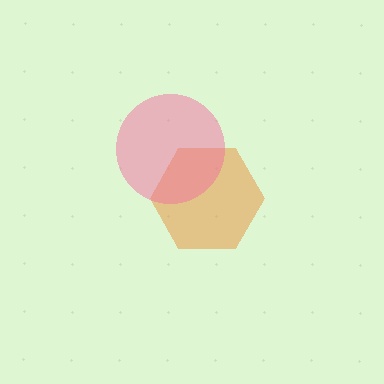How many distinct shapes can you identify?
There are 2 distinct shapes: an orange hexagon, a pink circle.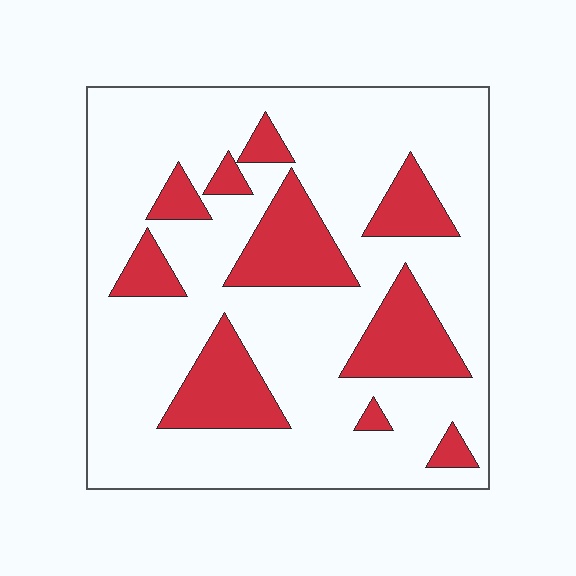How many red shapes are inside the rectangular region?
10.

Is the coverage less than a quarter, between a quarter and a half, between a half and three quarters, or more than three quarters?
Less than a quarter.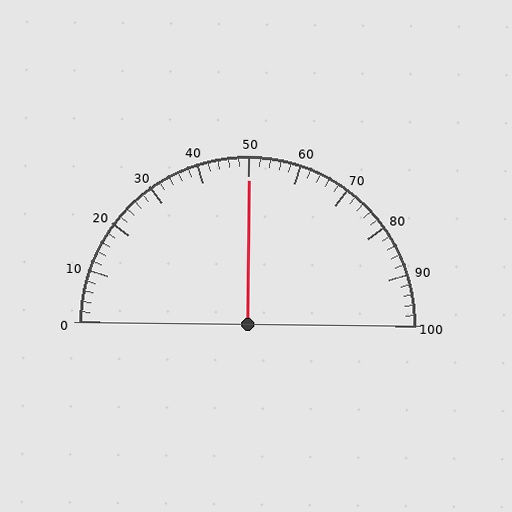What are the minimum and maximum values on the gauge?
The gauge ranges from 0 to 100.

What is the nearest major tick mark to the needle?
The nearest major tick mark is 50.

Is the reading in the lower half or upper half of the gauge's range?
The reading is in the upper half of the range (0 to 100).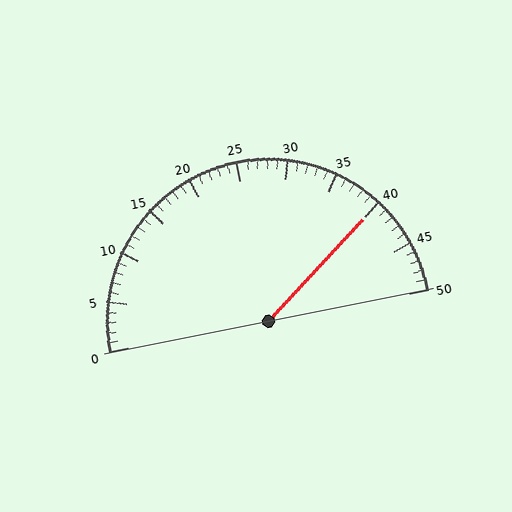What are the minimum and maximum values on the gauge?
The gauge ranges from 0 to 50.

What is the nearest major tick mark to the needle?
The nearest major tick mark is 40.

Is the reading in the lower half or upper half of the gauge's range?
The reading is in the upper half of the range (0 to 50).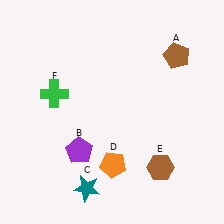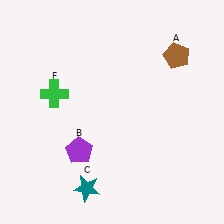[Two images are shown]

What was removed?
The brown hexagon (E), the orange pentagon (D) were removed in Image 2.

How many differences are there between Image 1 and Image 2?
There are 2 differences between the two images.